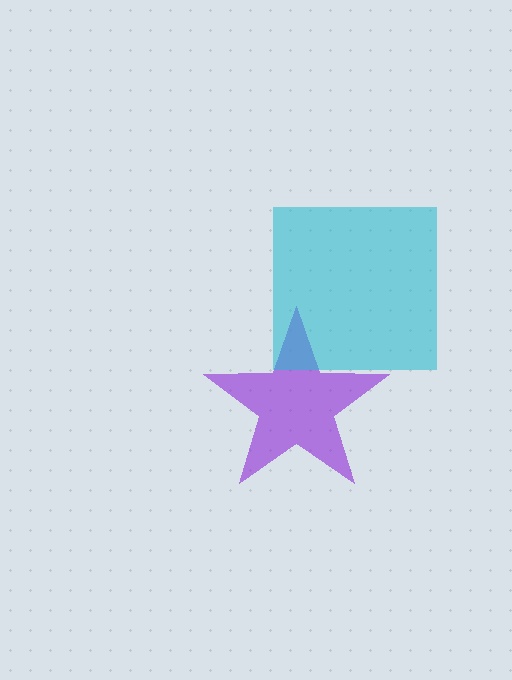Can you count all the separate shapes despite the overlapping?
Yes, there are 2 separate shapes.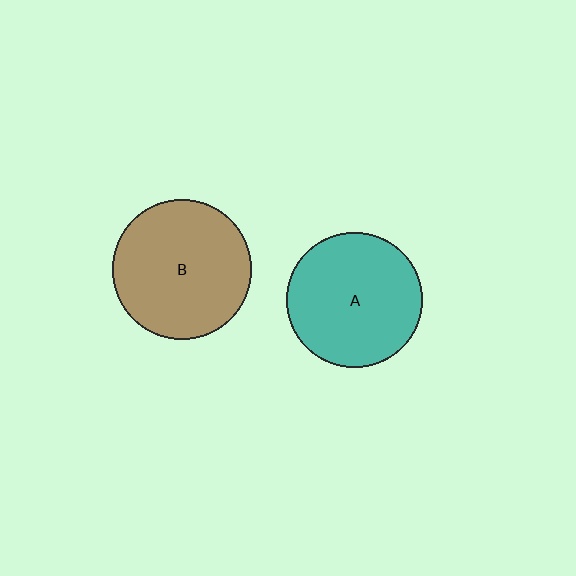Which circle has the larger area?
Circle B (brown).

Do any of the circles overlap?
No, none of the circles overlap.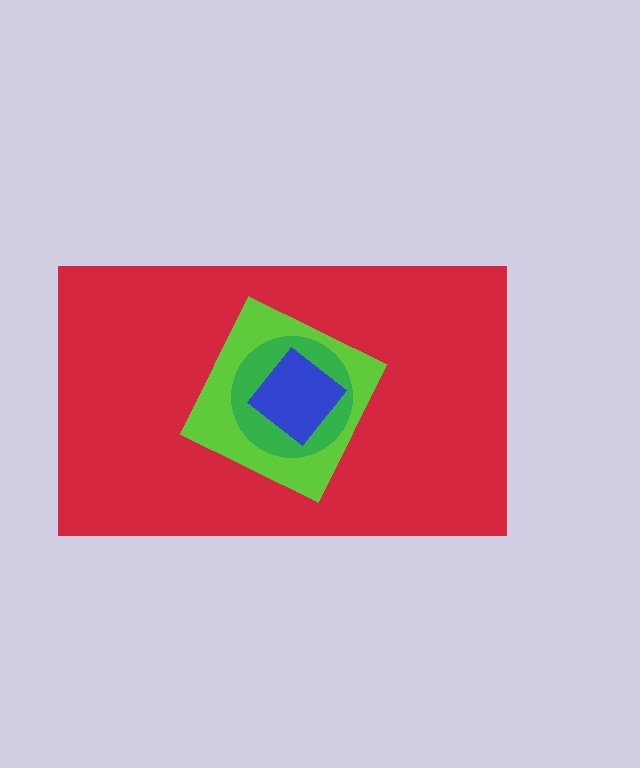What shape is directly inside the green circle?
The blue diamond.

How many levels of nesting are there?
4.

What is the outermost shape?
The red rectangle.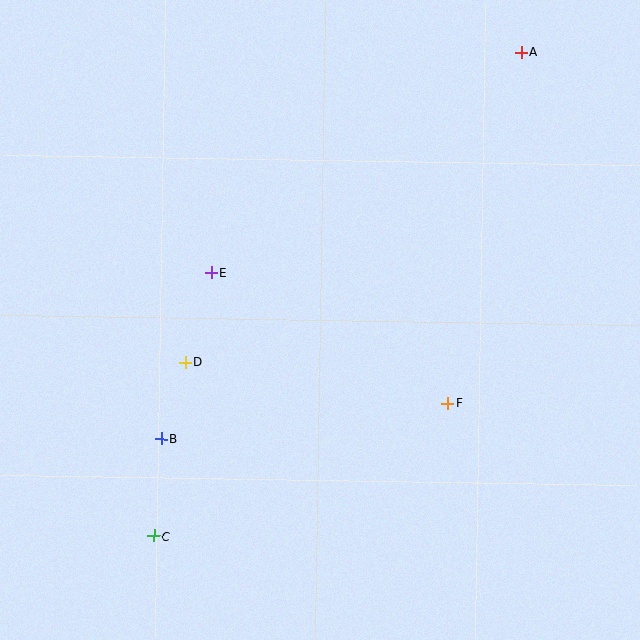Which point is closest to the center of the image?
Point E at (211, 273) is closest to the center.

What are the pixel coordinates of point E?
Point E is at (211, 273).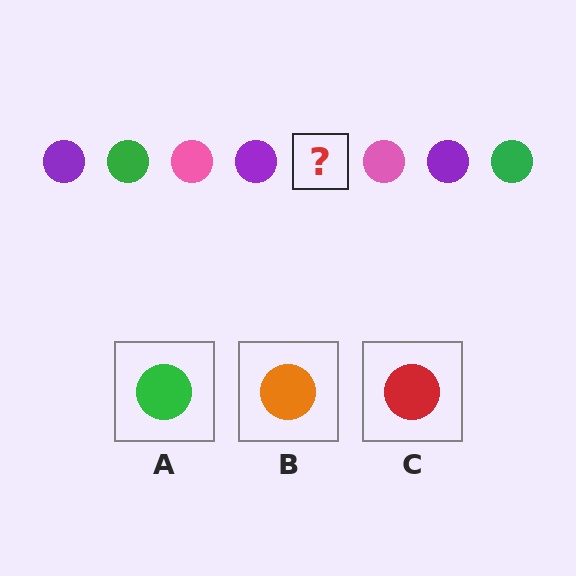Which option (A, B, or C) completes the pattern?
A.